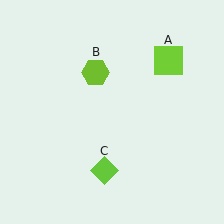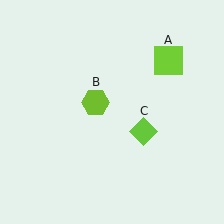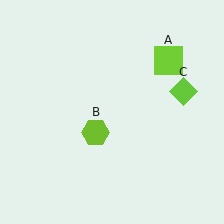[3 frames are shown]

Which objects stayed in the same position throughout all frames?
Lime square (object A) remained stationary.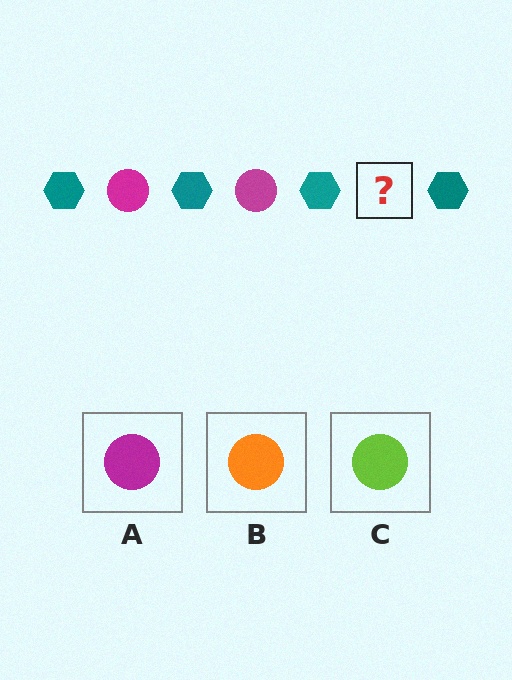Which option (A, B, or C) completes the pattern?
A.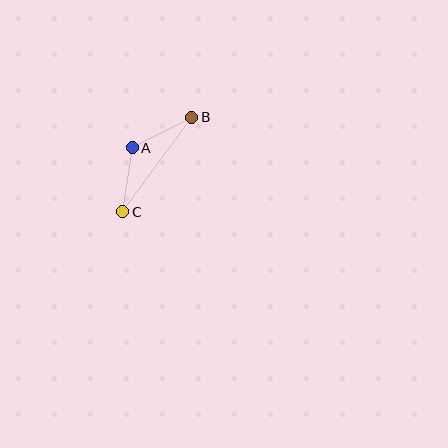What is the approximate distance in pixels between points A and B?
The distance between A and B is approximately 67 pixels.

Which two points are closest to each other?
Points A and C are closest to each other.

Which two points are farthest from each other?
Points B and C are farthest from each other.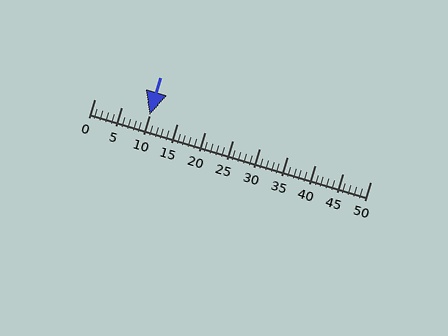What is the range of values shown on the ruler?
The ruler shows values from 0 to 50.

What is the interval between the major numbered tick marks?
The major tick marks are spaced 5 units apart.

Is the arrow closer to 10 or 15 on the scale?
The arrow is closer to 10.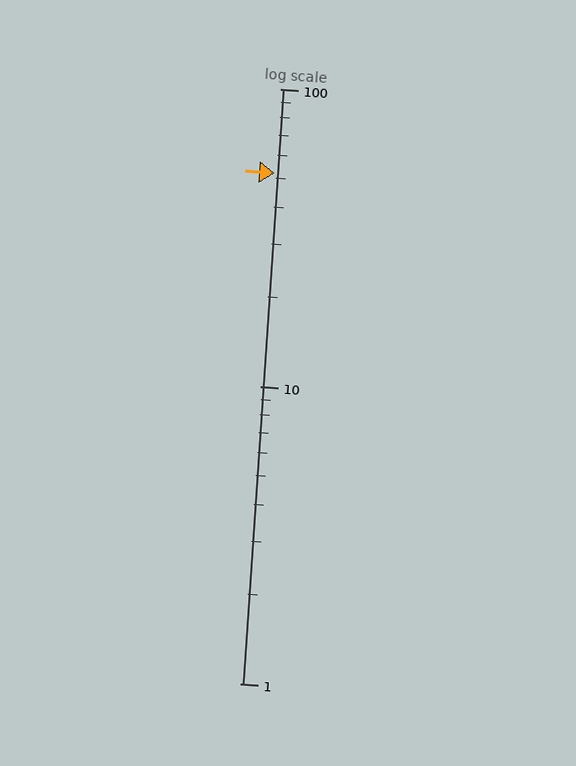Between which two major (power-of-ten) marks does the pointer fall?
The pointer is between 10 and 100.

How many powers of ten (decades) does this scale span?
The scale spans 2 decades, from 1 to 100.